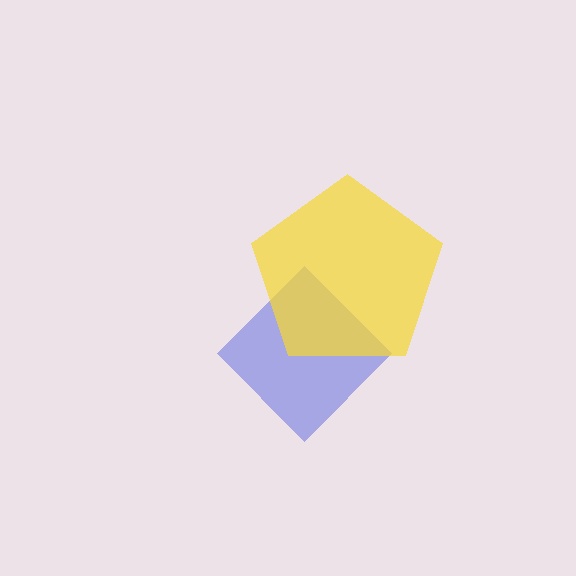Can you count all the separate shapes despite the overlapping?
Yes, there are 2 separate shapes.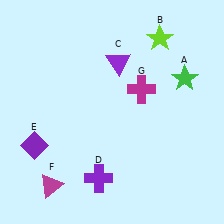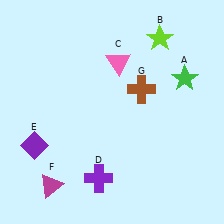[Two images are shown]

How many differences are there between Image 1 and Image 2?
There are 2 differences between the two images.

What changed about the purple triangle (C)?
In Image 1, C is purple. In Image 2, it changed to pink.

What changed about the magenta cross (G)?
In Image 1, G is magenta. In Image 2, it changed to brown.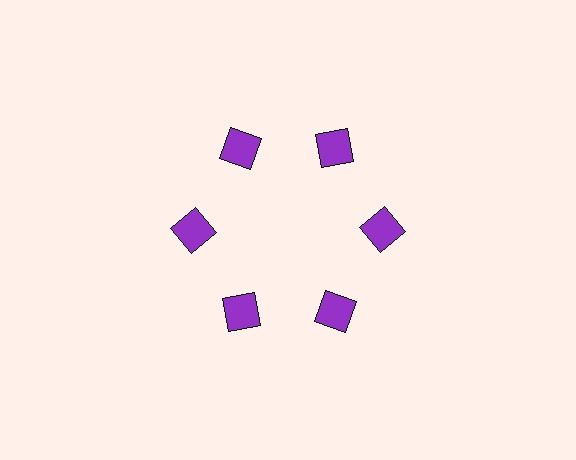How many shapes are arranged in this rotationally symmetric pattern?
There are 6 shapes, arranged in 6 groups of 1.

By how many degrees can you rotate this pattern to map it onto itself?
The pattern maps onto itself every 60 degrees of rotation.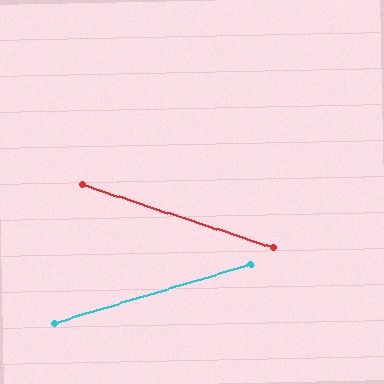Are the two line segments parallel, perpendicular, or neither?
Neither parallel nor perpendicular — they differ by about 35°.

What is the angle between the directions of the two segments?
Approximately 35 degrees.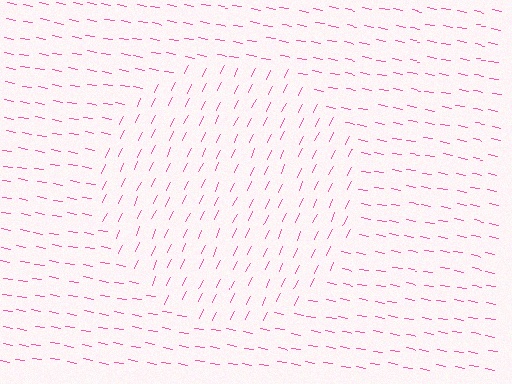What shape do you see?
I see a circle.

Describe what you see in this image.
The image is filled with small pink line segments. A circle region in the image has lines oriented differently from the surrounding lines, creating a visible texture boundary.